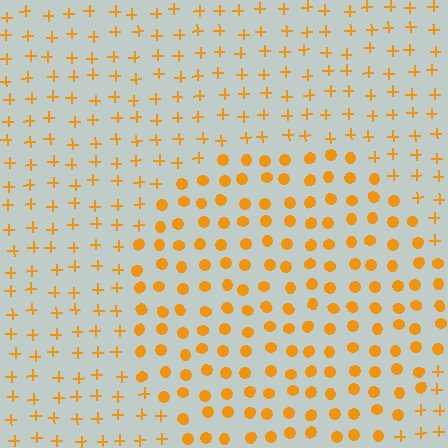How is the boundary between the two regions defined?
The boundary is defined by a change in element shape: circles inside vs. plus signs outside. All elements share the same color and spacing.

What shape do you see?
I see a circle.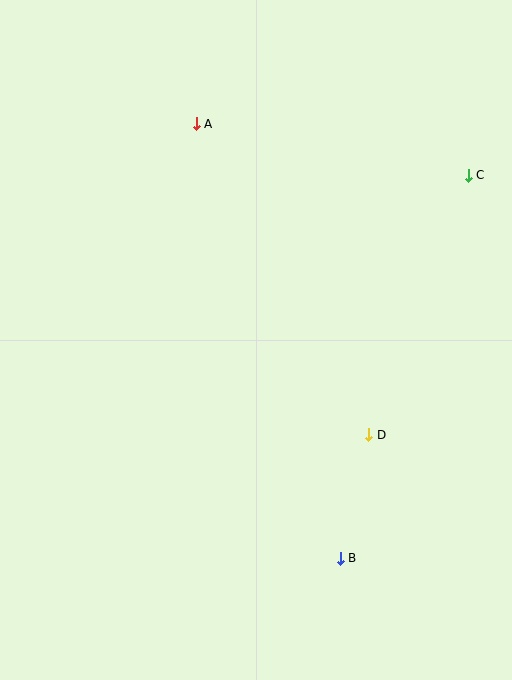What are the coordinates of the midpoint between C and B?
The midpoint between C and B is at (404, 367).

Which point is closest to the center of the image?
Point D at (369, 435) is closest to the center.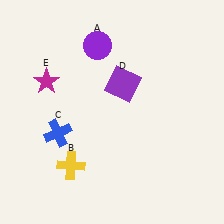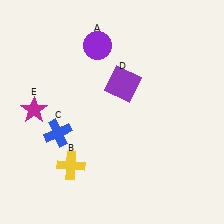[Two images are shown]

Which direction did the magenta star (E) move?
The magenta star (E) moved down.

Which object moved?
The magenta star (E) moved down.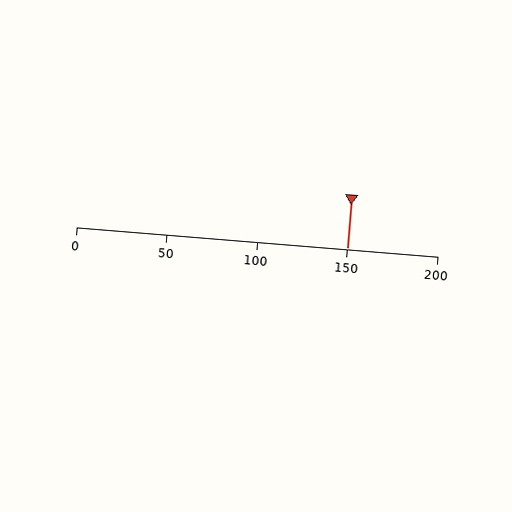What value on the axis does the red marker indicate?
The marker indicates approximately 150.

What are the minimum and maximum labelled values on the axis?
The axis runs from 0 to 200.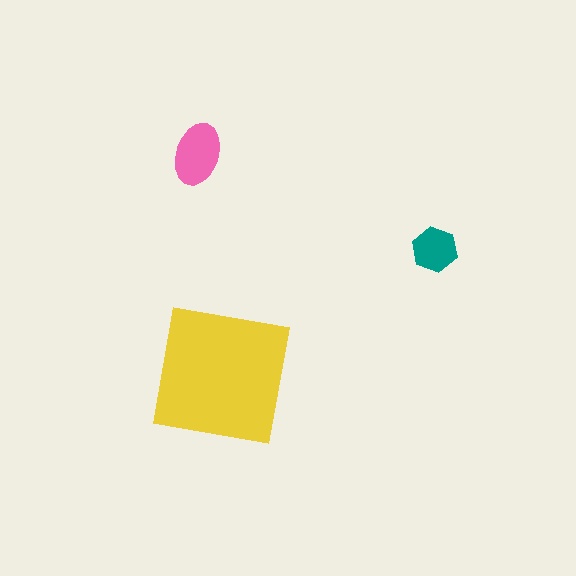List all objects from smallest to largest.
The teal hexagon, the pink ellipse, the yellow square.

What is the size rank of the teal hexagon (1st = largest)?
3rd.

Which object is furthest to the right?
The teal hexagon is rightmost.